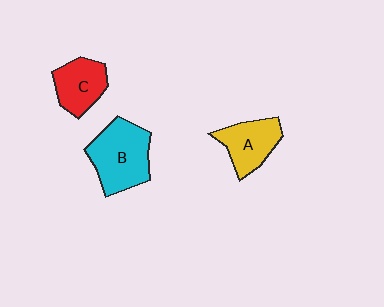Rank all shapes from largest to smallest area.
From largest to smallest: B (cyan), A (yellow), C (red).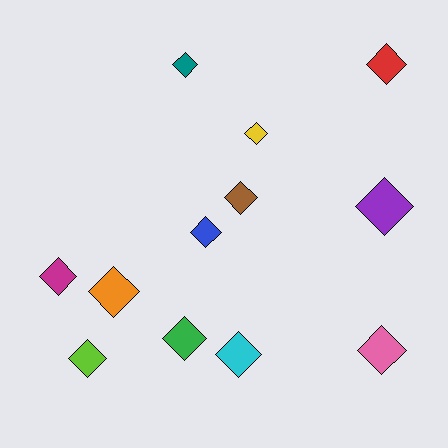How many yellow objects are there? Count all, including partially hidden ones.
There is 1 yellow object.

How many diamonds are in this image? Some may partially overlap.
There are 12 diamonds.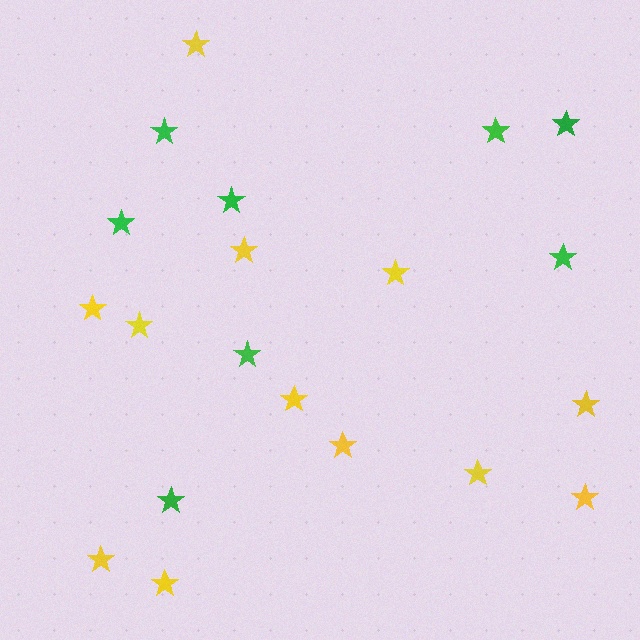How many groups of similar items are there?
There are 2 groups: one group of green stars (8) and one group of yellow stars (12).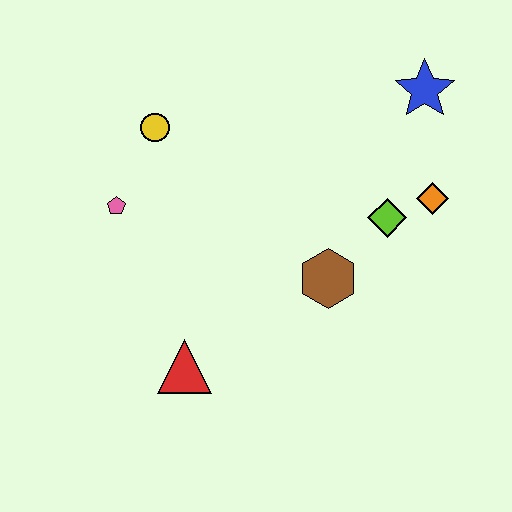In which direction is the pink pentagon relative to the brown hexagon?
The pink pentagon is to the left of the brown hexagon.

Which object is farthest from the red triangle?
The blue star is farthest from the red triangle.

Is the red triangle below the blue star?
Yes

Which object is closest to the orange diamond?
The lime diamond is closest to the orange diamond.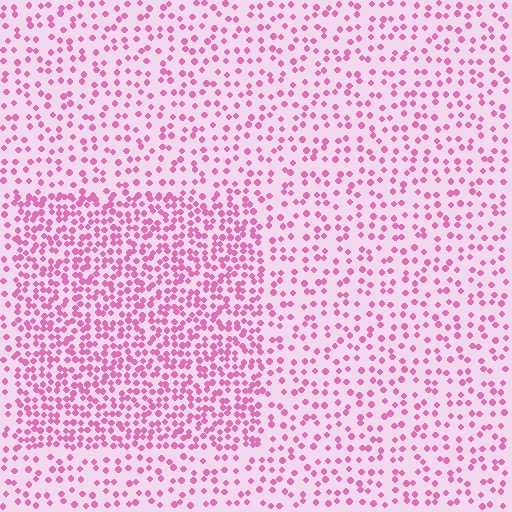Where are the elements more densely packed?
The elements are more densely packed inside the rectangle boundary.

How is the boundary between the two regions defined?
The boundary is defined by a change in element density (approximately 2.0x ratio). All elements are the same color, size, and shape.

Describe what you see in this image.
The image contains small pink elements arranged at two different densities. A rectangle-shaped region is visible where the elements are more densely packed than the surrounding area.